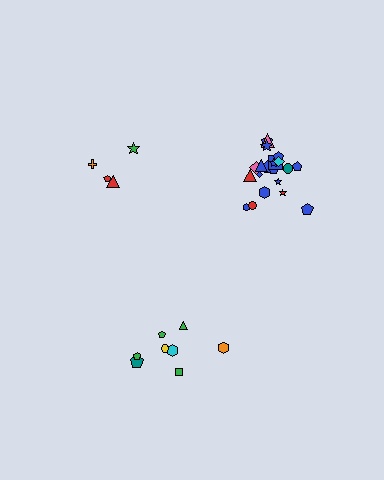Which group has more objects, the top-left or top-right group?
The top-right group.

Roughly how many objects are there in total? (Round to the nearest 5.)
Roughly 35 objects in total.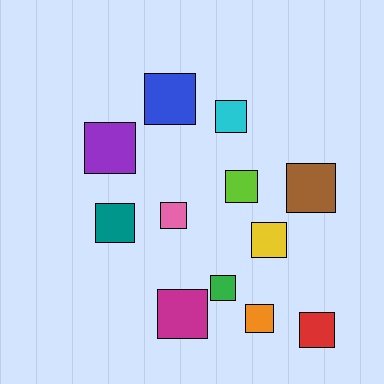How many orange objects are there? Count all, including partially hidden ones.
There is 1 orange object.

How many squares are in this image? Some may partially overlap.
There are 12 squares.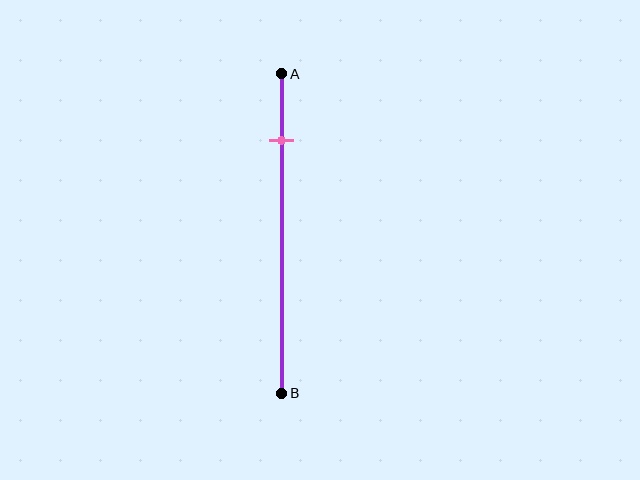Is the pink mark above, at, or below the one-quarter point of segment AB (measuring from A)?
The pink mark is above the one-quarter point of segment AB.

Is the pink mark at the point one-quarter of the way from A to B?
No, the mark is at about 20% from A, not at the 25% one-quarter point.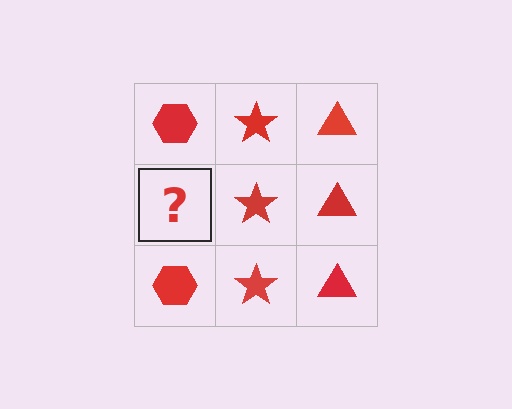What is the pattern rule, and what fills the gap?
The rule is that each column has a consistent shape. The gap should be filled with a red hexagon.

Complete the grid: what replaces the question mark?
The question mark should be replaced with a red hexagon.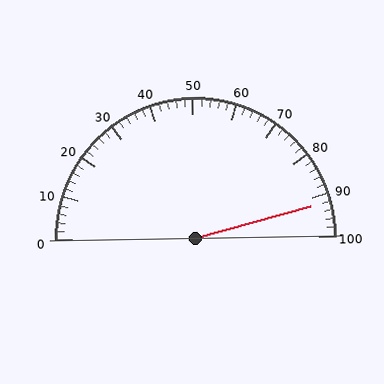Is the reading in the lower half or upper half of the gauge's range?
The reading is in the upper half of the range (0 to 100).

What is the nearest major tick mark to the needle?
The nearest major tick mark is 90.